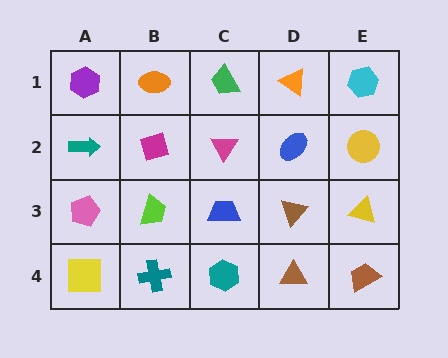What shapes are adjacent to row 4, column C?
A blue trapezoid (row 3, column C), a teal cross (row 4, column B), a brown triangle (row 4, column D).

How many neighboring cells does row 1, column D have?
3.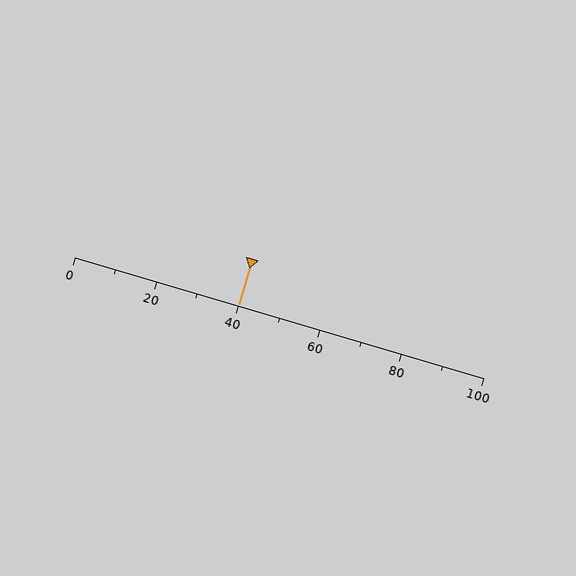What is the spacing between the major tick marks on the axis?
The major ticks are spaced 20 apart.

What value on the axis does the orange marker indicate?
The marker indicates approximately 40.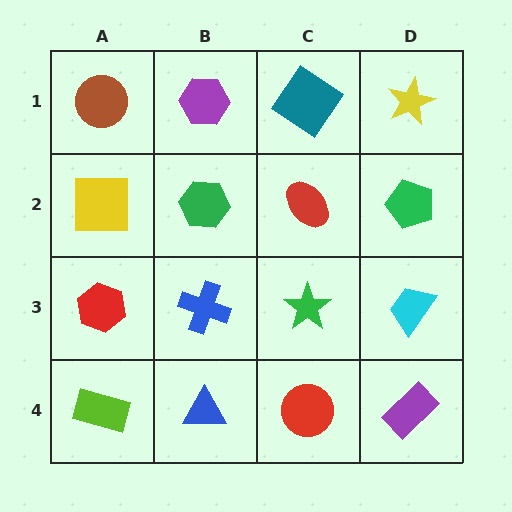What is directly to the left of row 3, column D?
A green star.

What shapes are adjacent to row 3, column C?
A red ellipse (row 2, column C), a red circle (row 4, column C), a blue cross (row 3, column B), a cyan trapezoid (row 3, column D).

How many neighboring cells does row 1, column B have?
3.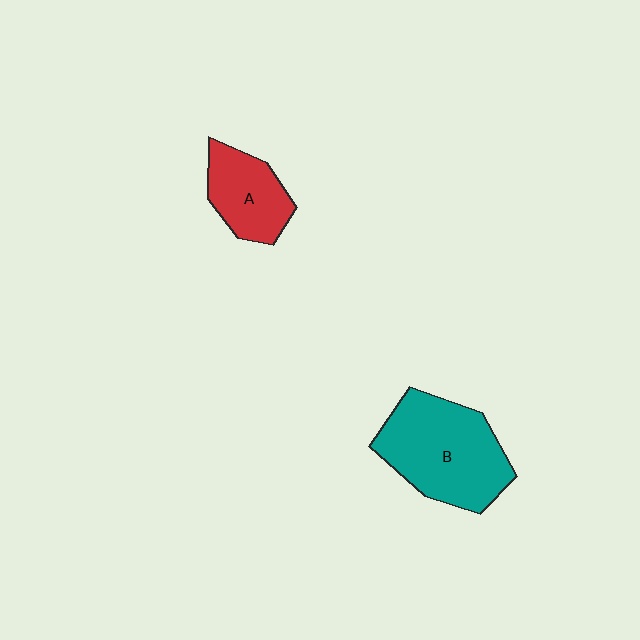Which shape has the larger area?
Shape B (teal).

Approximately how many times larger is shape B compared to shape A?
Approximately 1.8 times.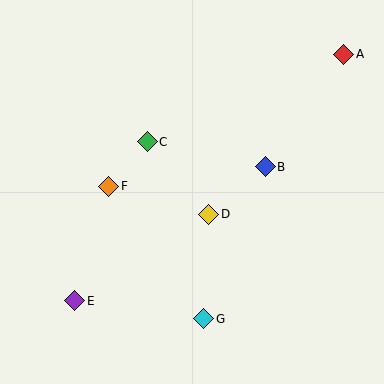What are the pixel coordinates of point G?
Point G is at (204, 319).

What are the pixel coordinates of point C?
Point C is at (147, 142).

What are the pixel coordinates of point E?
Point E is at (75, 301).